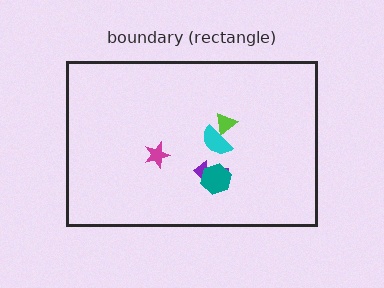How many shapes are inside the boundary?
5 inside, 0 outside.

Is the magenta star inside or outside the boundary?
Inside.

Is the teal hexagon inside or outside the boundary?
Inside.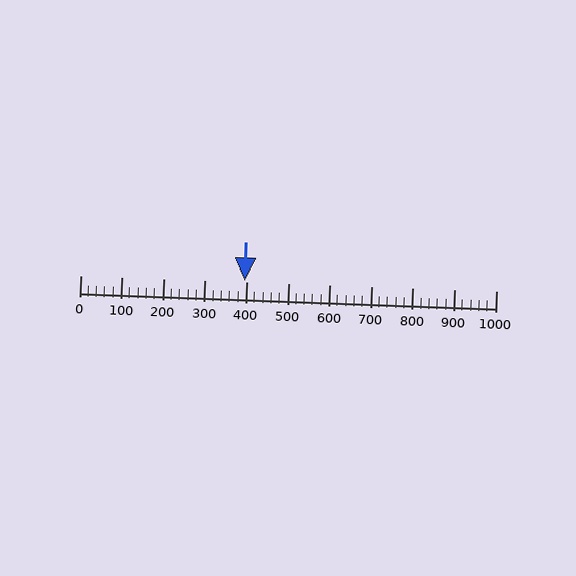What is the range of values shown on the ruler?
The ruler shows values from 0 to 1000.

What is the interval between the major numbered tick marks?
The major tick marks are spaced 100 units apart.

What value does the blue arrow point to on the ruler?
The blue arrow points to approximately 396.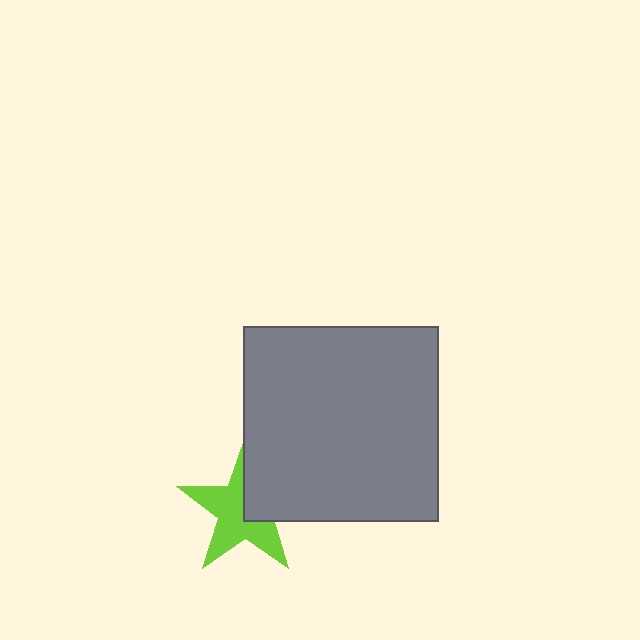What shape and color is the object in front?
The object in front is a gray square.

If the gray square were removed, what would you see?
You would see the complete lime star.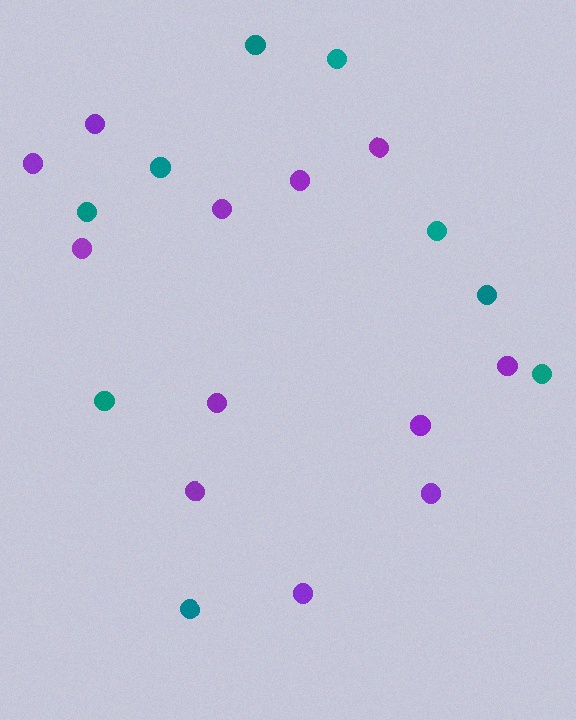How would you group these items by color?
There are 2 groups: one group of purple circles (12) and one group of teal circles (9).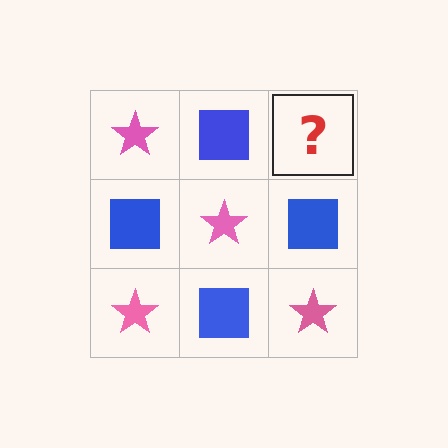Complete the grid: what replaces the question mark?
The question mark should be replaced with a pink star.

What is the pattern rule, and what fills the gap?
The rule is that it alternates pink star and blue square in a checkerboard pattern. The gap should be filled with a pink star.